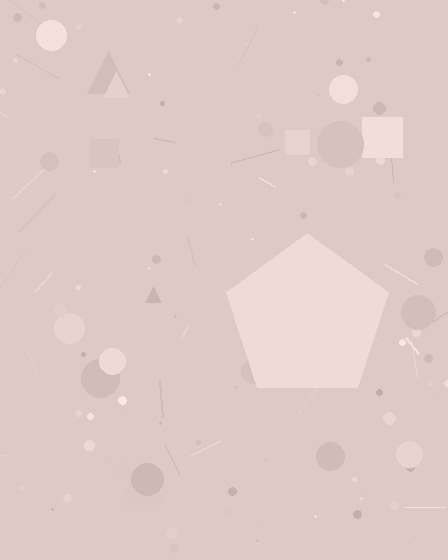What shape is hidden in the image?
A pentagon is hidden in the image.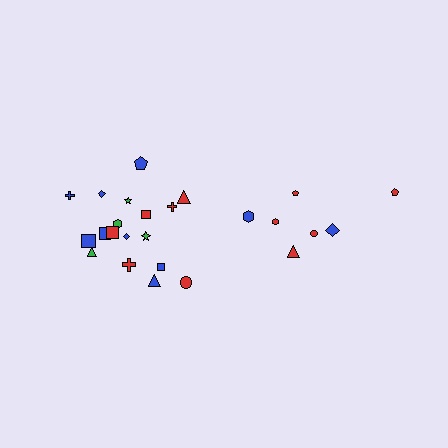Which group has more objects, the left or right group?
The left group.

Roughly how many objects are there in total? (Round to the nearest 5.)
Roughly 25 objects in total.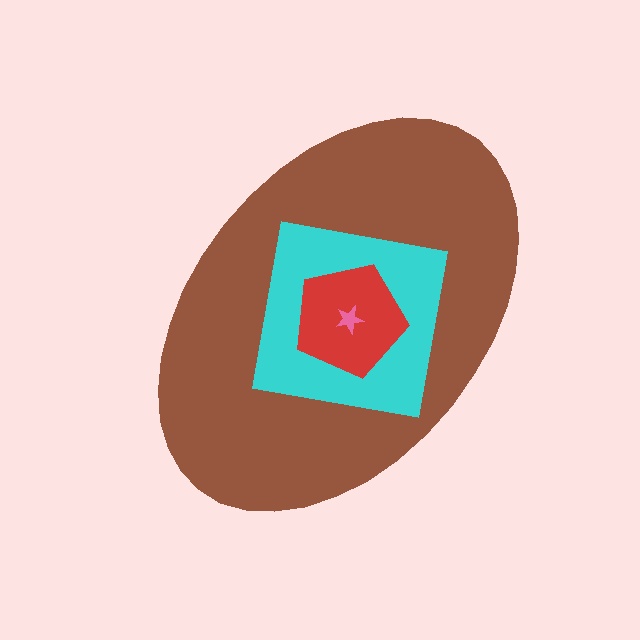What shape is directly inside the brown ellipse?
The cyan square.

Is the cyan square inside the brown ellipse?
Yes.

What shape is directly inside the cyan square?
The red pentagon.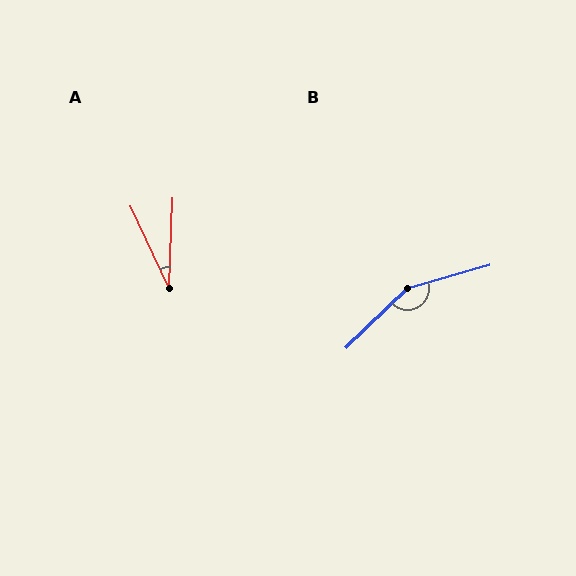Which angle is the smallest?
A, at approximately 27 degrees.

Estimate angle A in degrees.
Approximately 27 degrees.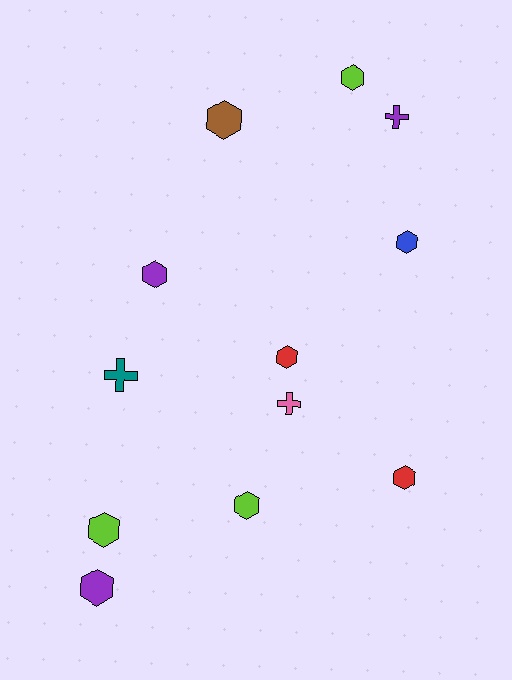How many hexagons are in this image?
There are 9 hexagons.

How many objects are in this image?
There are 12 objects.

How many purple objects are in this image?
There are 3 purple objects.